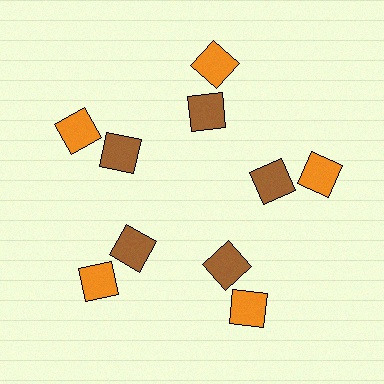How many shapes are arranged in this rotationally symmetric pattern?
There are 10 shapes, arranged in 5 groups of 2.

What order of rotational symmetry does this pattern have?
This pattern has 5-fold rotational symmetry.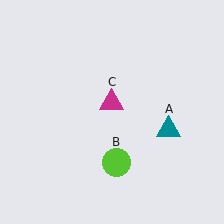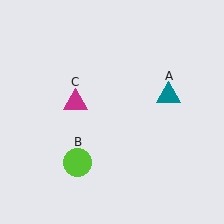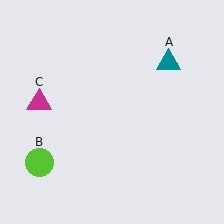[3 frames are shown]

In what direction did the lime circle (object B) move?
The lime circle (object B) moved left.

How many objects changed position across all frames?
3 objects changed position: teal triangle (object A), lime circle (object B), magenta triangle (object C).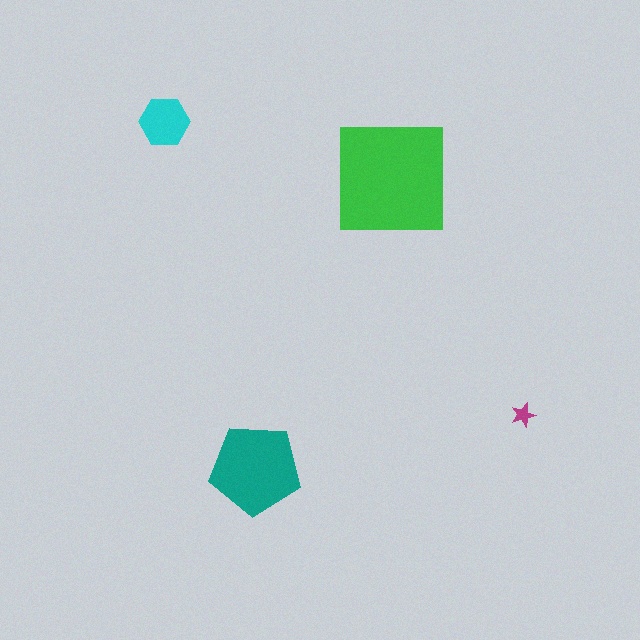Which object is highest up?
The cyan hexagon is topmost.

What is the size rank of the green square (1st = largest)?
1st.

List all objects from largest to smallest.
The green square, the teal pentagon, the cyan hexagon, the magenta star.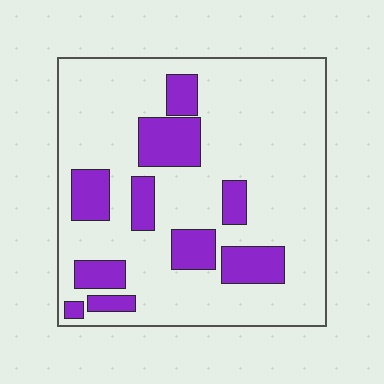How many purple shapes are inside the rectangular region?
10.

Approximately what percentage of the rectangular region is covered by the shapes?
Approximately 20%.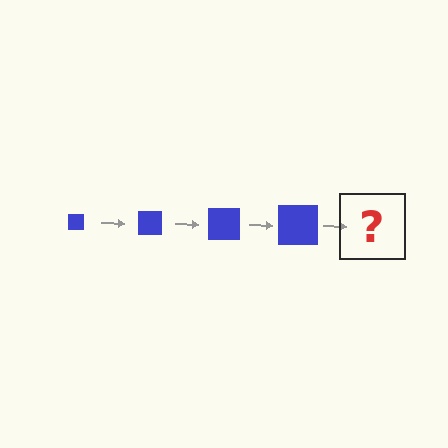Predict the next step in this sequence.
The next step is a blue square, larger than the previous one.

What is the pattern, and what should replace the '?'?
The pattern is that the square gets progressively larger each step. The '?' should be a blue square, larger than the previous one.